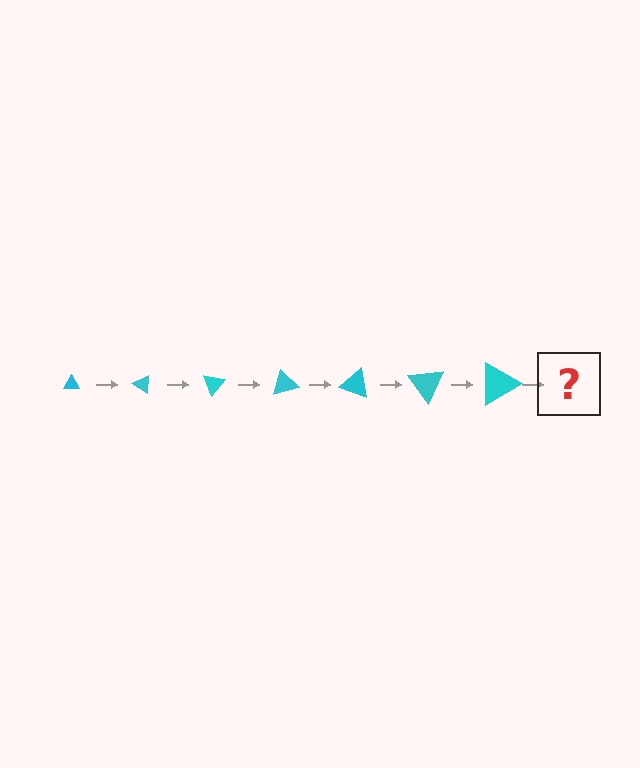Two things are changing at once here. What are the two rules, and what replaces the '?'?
The two rules are that the triangle grows larger each step and it rotates 35 degrees each step. The '?' should be a triangle, larger than the previous one and rotated 245 degrees from the start.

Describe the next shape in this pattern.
It should be a triangle, larger than the previous one and rotated 245 degrees from the start.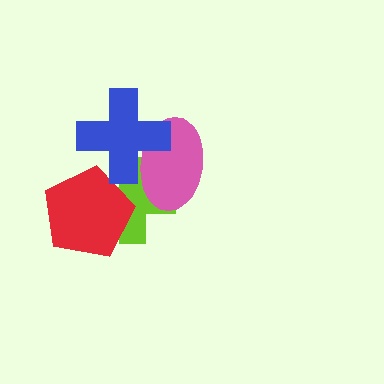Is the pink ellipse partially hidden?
Yes, it is partially covered by another shape.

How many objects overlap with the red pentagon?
2 objects overlap with the red pentagon.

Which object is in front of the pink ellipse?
The blue cross is in front of the pink ellipse.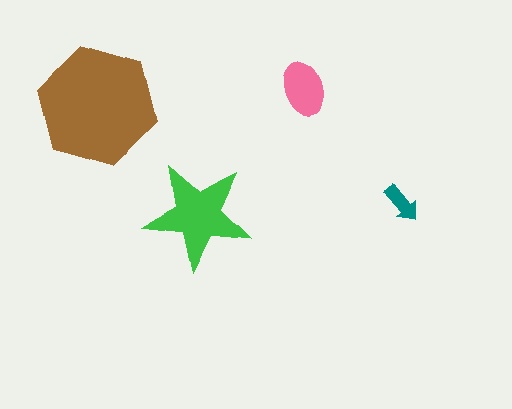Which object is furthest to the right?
The teal arrow is rightmost.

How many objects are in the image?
There are 4 objects in the image.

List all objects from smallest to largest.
The teal arrow, the pink ellipse, the green star, the brown hexagon.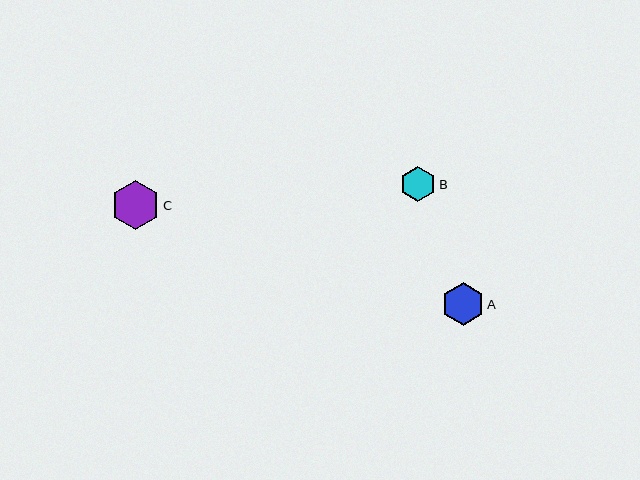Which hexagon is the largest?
Hexagon C is the largest with a size of approximately 49 pixels.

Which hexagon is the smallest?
Hexagon B is the smallest with a size of approximately 36 pixels.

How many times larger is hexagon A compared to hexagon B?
Hexagon A is approximately 1.2 times the size of hexagon B.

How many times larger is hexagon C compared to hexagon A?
Hexagon C is approximately 1.1 times the size of hexagon A.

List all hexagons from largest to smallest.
From largest to smallest: C, A, B.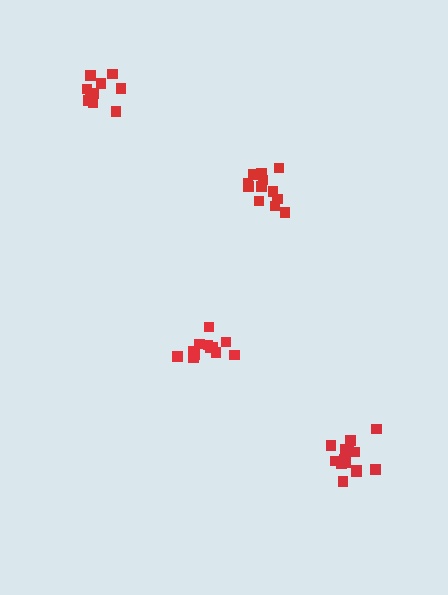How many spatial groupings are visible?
There are 4 spatial groupings.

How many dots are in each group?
Group 1: 12 dots, Group 2: 12 dots, Group 3: 10 dots, Group 4: 16 dots (50 total).